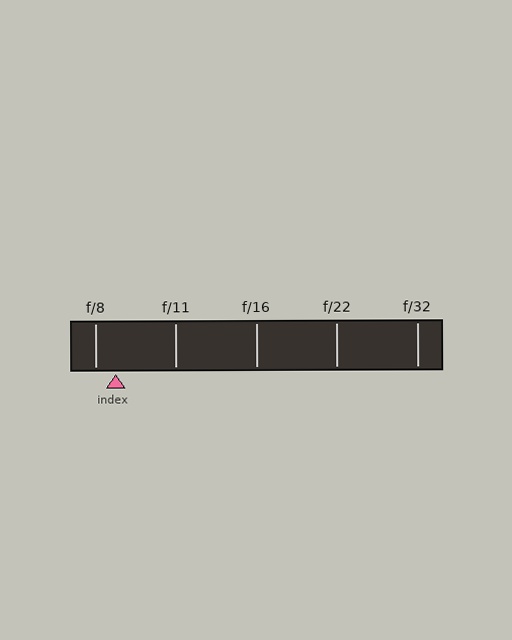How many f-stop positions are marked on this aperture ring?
There are 5 f-stop positions marked.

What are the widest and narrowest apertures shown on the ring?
The widest aperture shown is f/8 and the narrowest is f/32.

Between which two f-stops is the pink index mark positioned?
The index mark is between f/8 and f/11.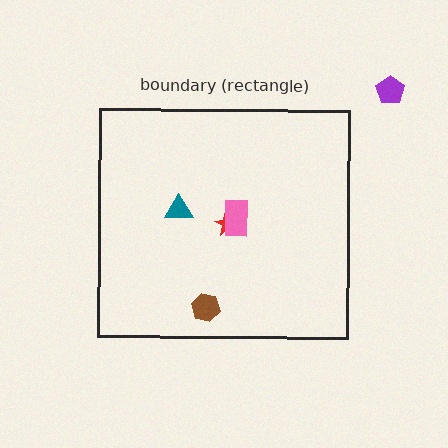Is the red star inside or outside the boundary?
Inside.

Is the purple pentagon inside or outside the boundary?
Outside.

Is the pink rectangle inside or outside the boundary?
Inside.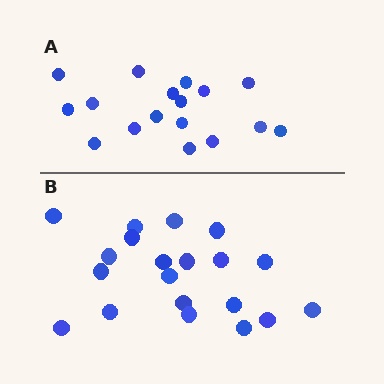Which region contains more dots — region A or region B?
Region B (the bottom region) has more dots.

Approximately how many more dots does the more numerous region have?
Region B has just a few more — roughly 2 or 3 more dots than region A.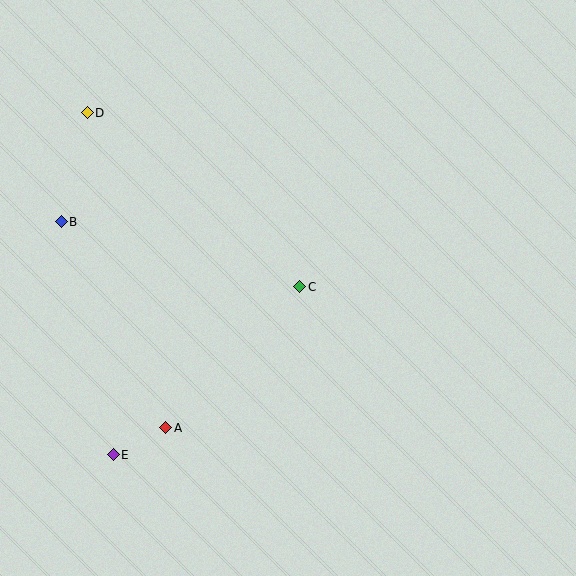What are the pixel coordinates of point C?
Point C is at (300, 287).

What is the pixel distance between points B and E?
The distance between B and E is 238 pixels.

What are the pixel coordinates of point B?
Point B is at (61, 222).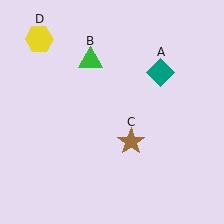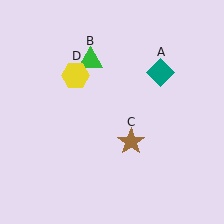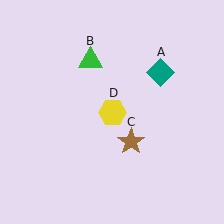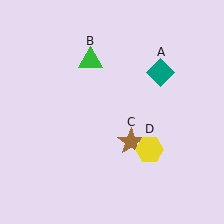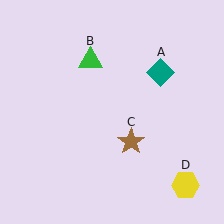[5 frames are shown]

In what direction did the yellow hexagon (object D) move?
The yellow hexagon (object D) moved down and to the right.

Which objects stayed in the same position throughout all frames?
Teal diamond (object A) and green triangle (object B) and brown star (object C) remained stationary.